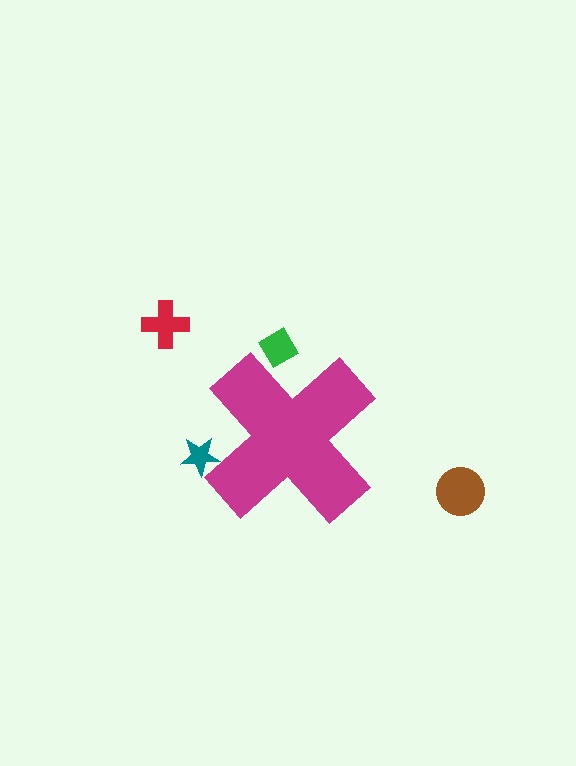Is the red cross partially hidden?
No, the red cross is fully visible.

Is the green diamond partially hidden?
Yes, the green diamond is partially hidden behind the magenta cross.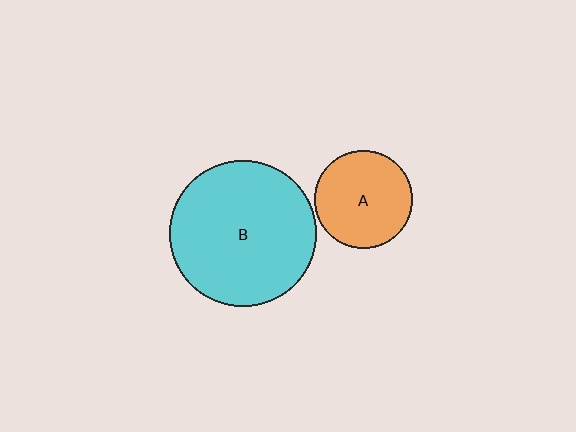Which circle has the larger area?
Circle B (cyan).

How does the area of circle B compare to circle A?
Approximately 2.2 times.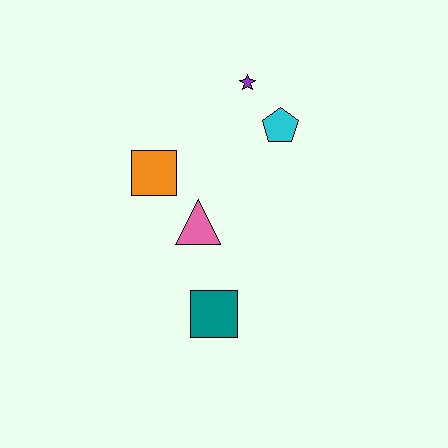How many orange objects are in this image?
There is 1 orange object.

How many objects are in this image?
There are 5 objects.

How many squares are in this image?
There are 2 squares.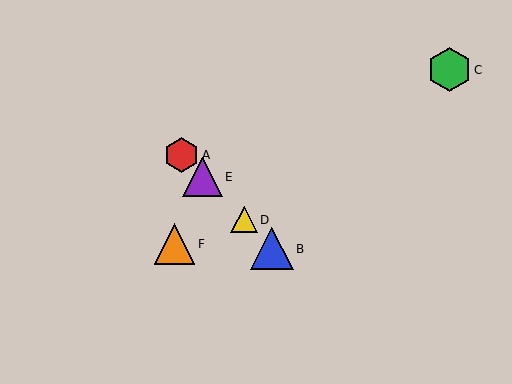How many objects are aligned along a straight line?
4 objects (A, B, D, E) are aligned along a straight line.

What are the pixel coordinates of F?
Object F is at (175, 244).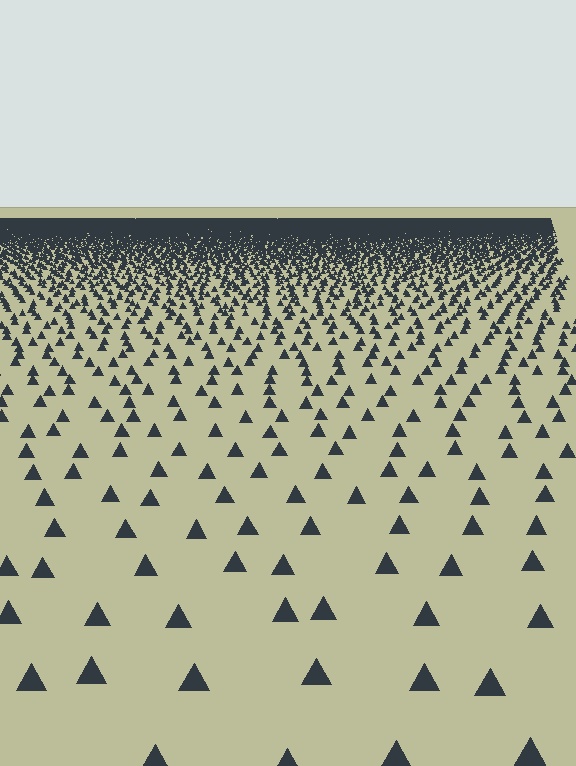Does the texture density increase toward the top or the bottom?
Density increases toward the top.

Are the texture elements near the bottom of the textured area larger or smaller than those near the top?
Larger. Near the bottom, elements are closer to the viewer and appear at a bigger on-screen size.